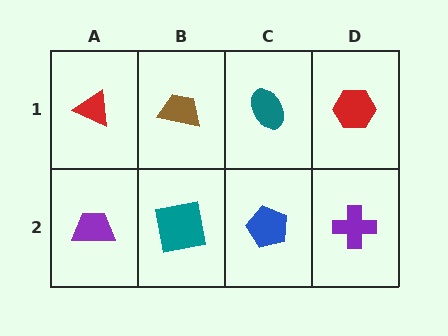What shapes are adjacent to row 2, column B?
A brown trapezoid (row 1, column B), a purple trapezoid (row 2, column A), a blue pentagon (row 2, column C).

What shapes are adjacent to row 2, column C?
A teal ellipse (row 1, column C), a teal square (row 2, column B), a purple cross (row 2, column D).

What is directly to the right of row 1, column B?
A teal ellipse.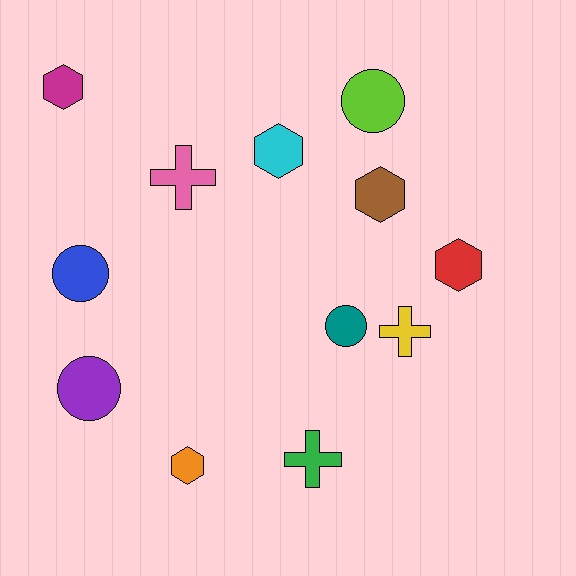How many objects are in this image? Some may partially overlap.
There are 12 objects.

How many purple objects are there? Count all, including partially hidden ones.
There is 1 purple object.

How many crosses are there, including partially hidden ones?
There are 3 crosses.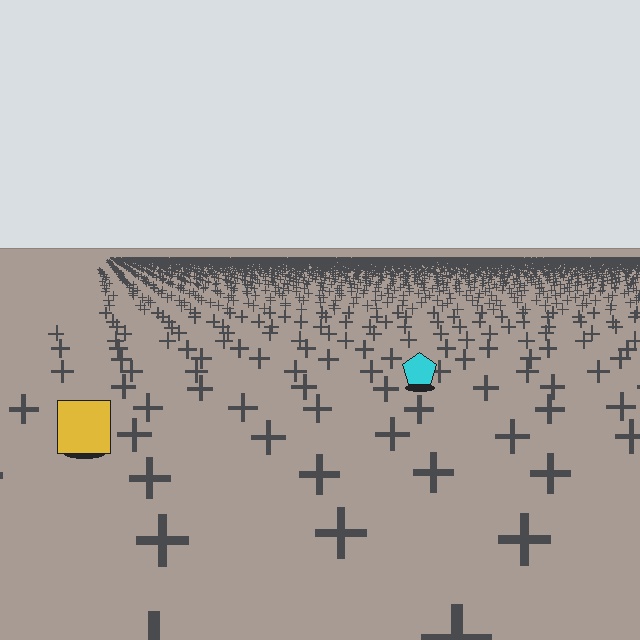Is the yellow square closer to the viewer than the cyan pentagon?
Yes. The yellow square is closer — you can tell from the texture gradient: the ground texture is coarser near it.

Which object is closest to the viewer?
The yellow square is closest. The texture marks near it are larger and more spread out.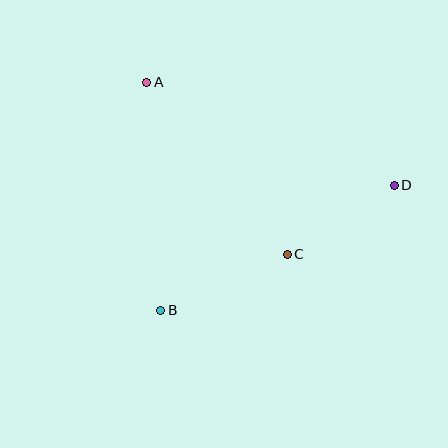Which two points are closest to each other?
Points C and D are closest to each other.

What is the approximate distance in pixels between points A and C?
The distance between A and C is approximately 222 pixels.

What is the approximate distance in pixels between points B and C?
The distance between B and C is approximately 138 pixels.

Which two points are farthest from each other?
Points A and D are farthest from each other.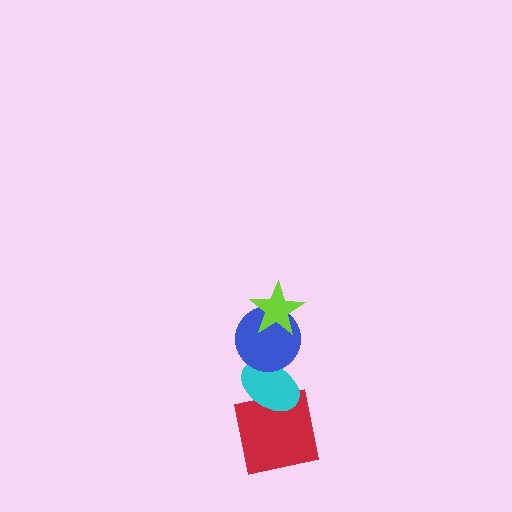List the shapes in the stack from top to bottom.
From top to bottom: the lime star, the blue circle, the cyan ellipse, the red square.